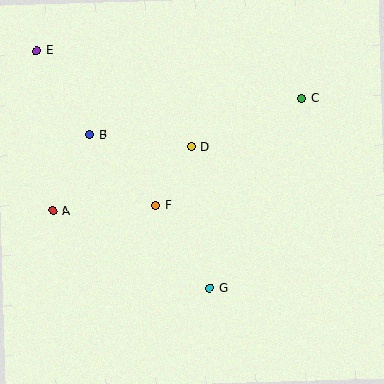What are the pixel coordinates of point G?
Point G is at (210, 288).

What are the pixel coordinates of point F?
Point F is at (156, 205).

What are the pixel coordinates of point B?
Point B is at (90, 135).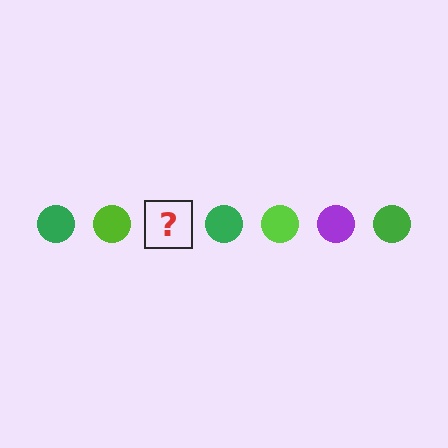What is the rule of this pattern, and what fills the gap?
The rule is that the pattern cycles through green, lime, purple circles. The gap should be filled with a purple circle.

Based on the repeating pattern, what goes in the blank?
The blank should be a purple circle.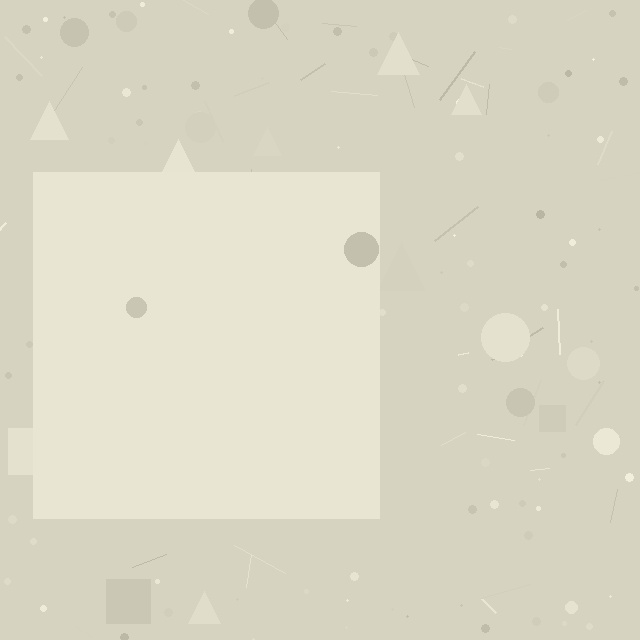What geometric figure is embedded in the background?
A square is embedded in the background.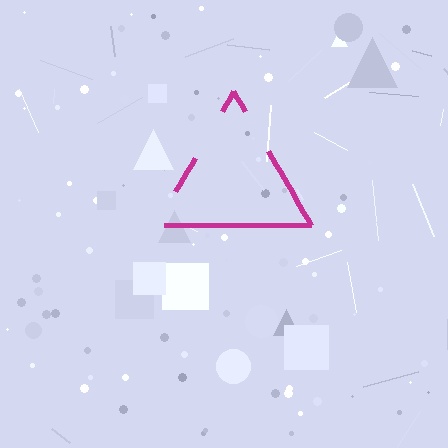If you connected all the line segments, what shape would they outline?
They would outline a triangle.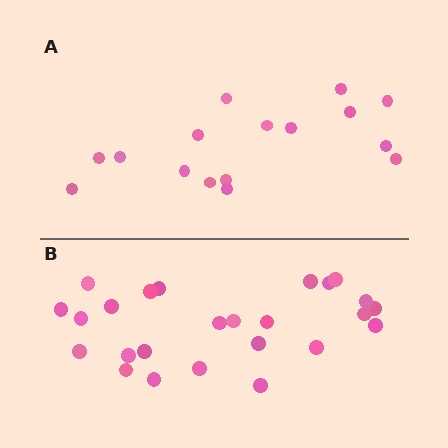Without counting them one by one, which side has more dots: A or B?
Region B (the bottom region) has more dots.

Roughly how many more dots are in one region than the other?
Region B has roughly 8 or so more dots than region A.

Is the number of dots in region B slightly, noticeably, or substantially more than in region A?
Region B has substantially more. The ratio is roughly 1.6 to 1.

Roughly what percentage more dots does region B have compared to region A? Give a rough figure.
About 55% more.